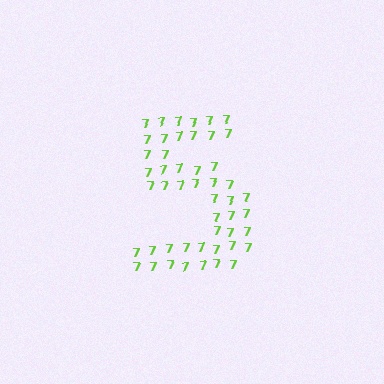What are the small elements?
The small elements are digit 7's.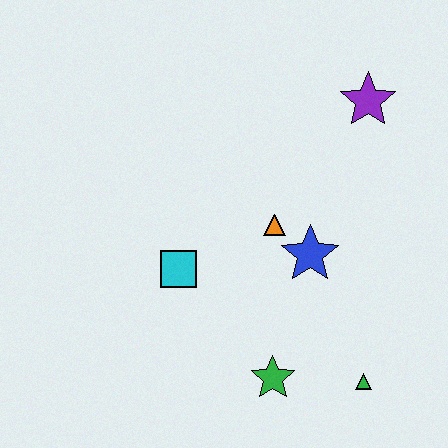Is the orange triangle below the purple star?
Yes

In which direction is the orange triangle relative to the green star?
The orange triangle is above the green star.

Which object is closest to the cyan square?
The orange triangle is closest to the cyan square.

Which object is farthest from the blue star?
The purple star is farthest from the blue star.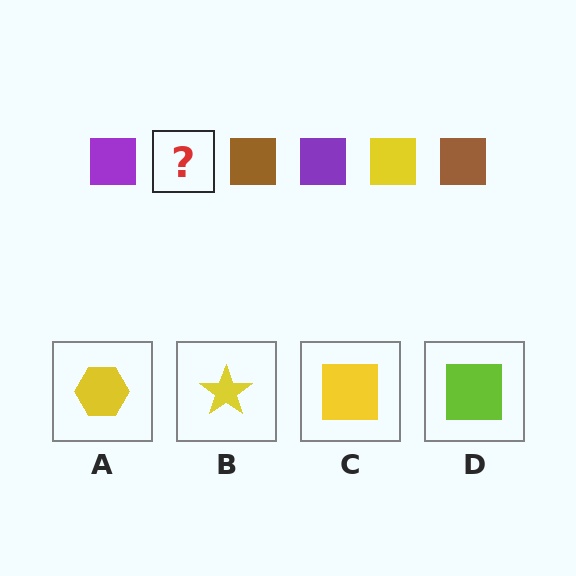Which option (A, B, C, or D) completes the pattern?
C.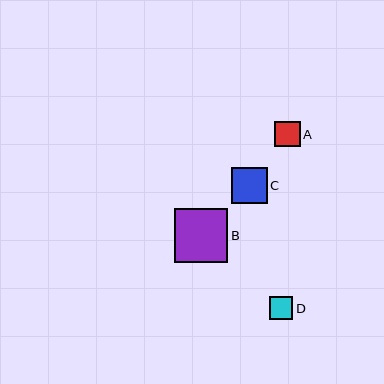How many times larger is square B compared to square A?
Square B is approximately 2.1 times the size of square A.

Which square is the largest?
Square B is the largest with a size of approximately 53 pixels.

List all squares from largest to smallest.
From largest to smallest: B, C, A, D.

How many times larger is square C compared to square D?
Square C is approximately 1.5 times the size of square D.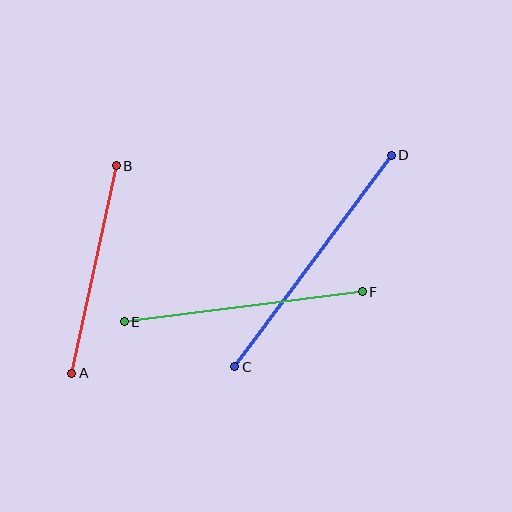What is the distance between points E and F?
The distance is approximately 240 pixels.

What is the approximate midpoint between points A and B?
The midpoint is at approximately (94, 269) pixels.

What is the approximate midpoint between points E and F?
The midpoint is at approximately (243, 307) pixels.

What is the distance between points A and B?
The distance is approximately 213 pixels.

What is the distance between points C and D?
The distance is approximately 263 pixels.